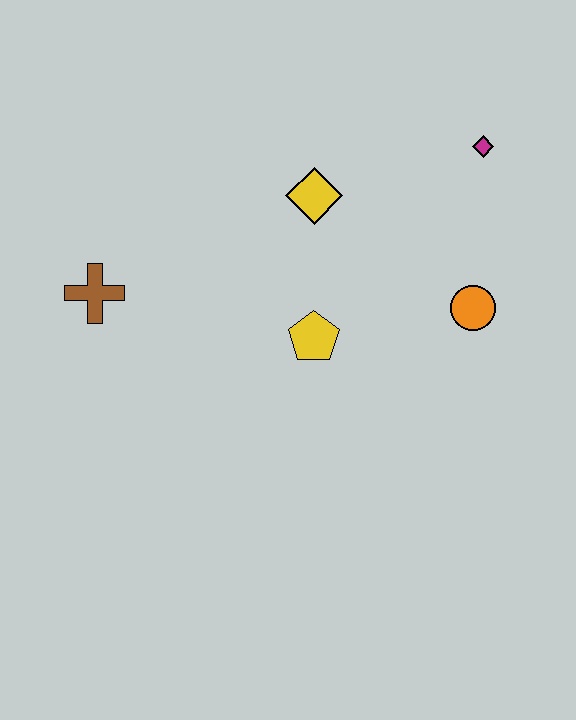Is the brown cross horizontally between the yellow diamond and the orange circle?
No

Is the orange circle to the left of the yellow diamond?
No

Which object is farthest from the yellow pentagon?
The magenta diamond is farthest from the yellow pentagon.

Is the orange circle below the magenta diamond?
Yes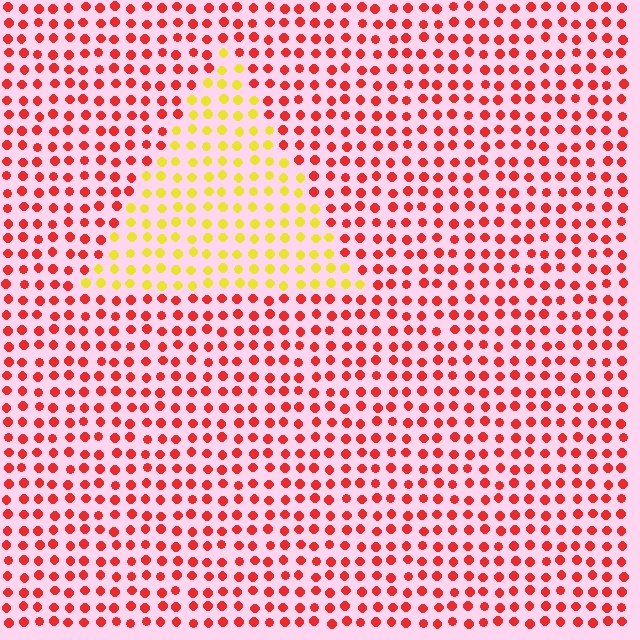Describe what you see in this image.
The image is filled with small red elements in a uniform arrangement. A triangle-shaped region is visible where the elements are tinted to a slightly different hue, forming a subtle color boundary.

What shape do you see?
I see a triangle.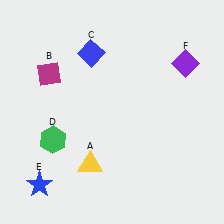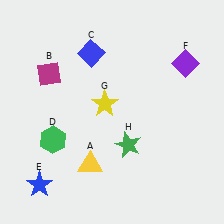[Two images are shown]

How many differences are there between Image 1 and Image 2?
There are 2 differences between the two images.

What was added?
A yellow star (G), a green star (H) were added in Image 2.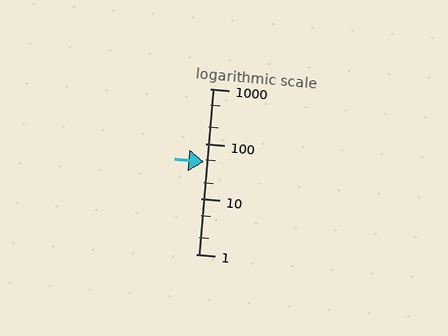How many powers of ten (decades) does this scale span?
The scale spans 3 decades, from 1 to 1000.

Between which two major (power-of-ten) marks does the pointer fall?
The pointer is between 10 and 100.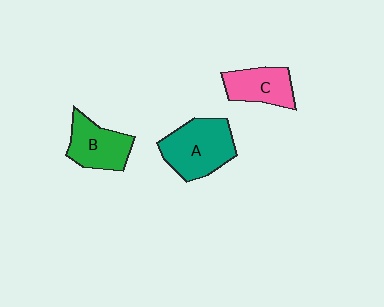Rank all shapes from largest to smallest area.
From largest to smallest: A (teal), B (green), C (pink).